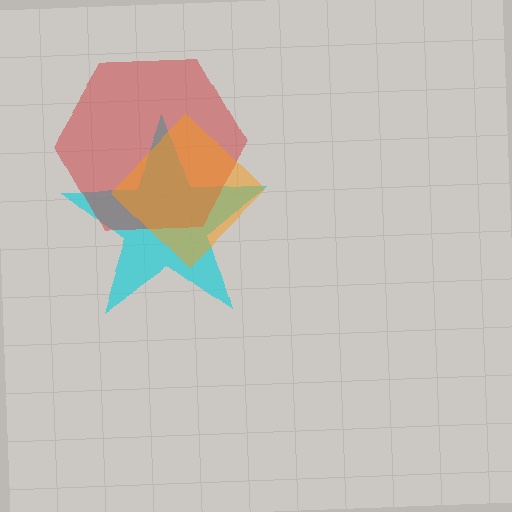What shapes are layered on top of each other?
The layered shapes are: a cyan star, a red hexagon, an orange diamond.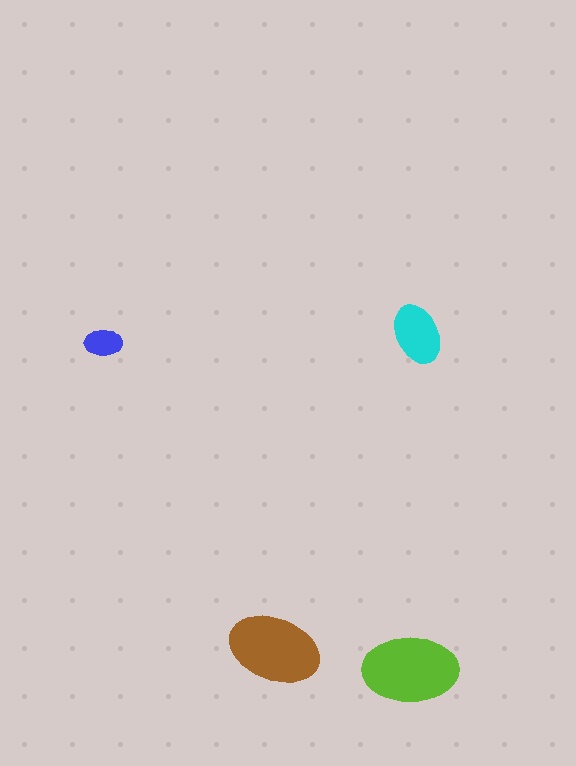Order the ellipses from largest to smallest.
the lime one, the brown one, the cyan one, the blue one.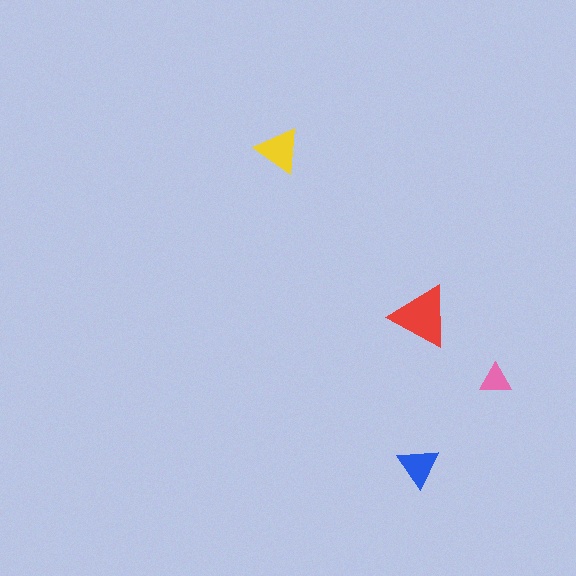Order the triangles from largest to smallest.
the red one, the yellow one, the blue one, the pink one.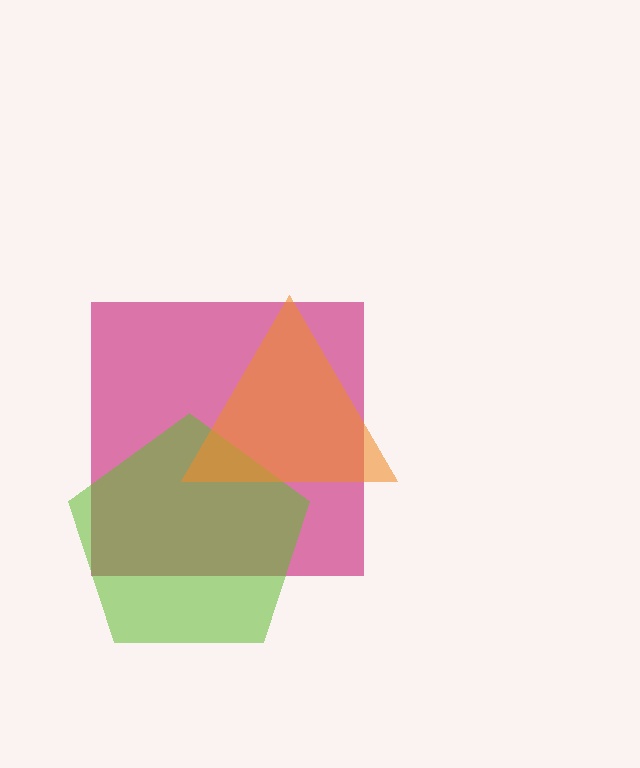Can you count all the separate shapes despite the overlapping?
Yes, there are 3 separate shapes.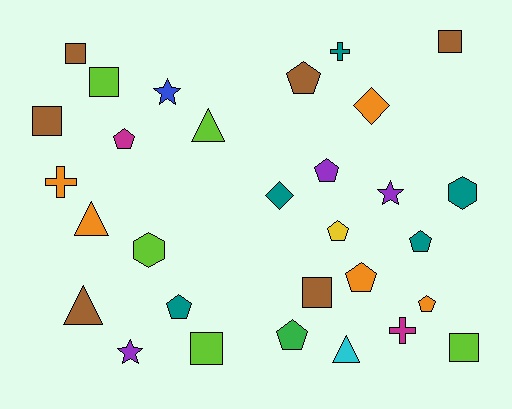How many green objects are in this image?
There is 1 green object.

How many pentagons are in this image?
There are 9 pentagons.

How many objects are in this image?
There are 30 objects.